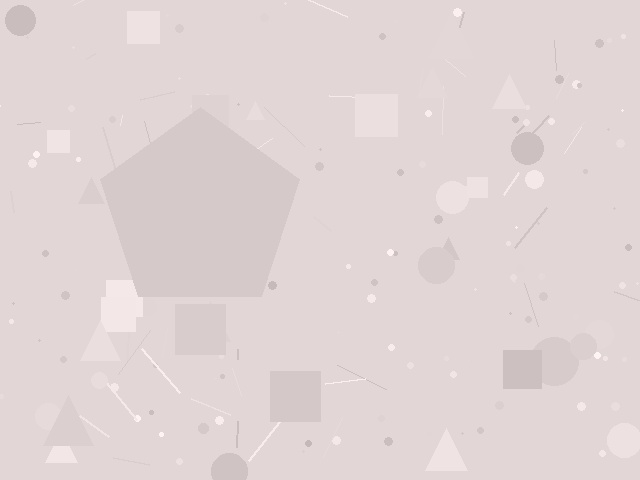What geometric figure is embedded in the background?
A pentagon is embedded in the background.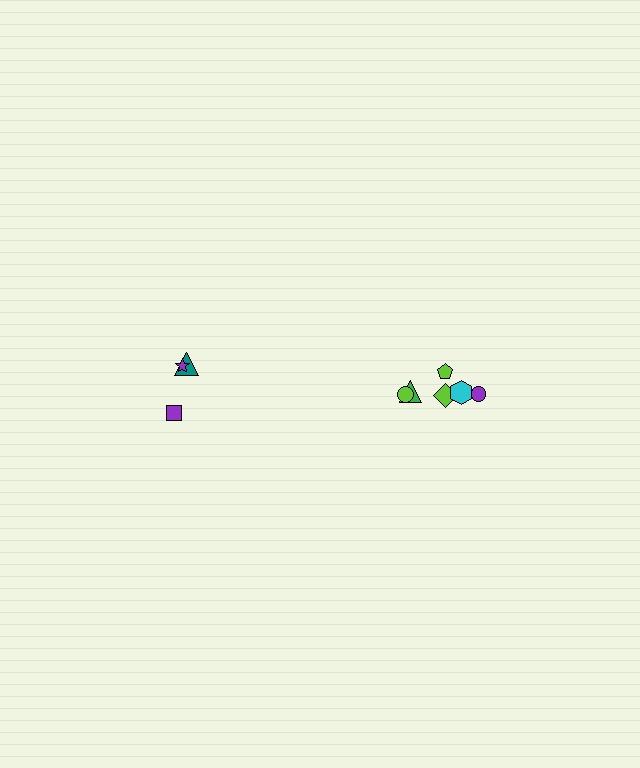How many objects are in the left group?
There are 3 objects.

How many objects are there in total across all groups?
There are 9 objects.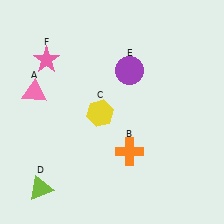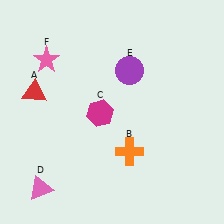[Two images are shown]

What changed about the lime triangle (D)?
In Image 1, D is lime. In Image 2, it changed to pink.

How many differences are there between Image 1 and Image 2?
There are 3 differences between the two images.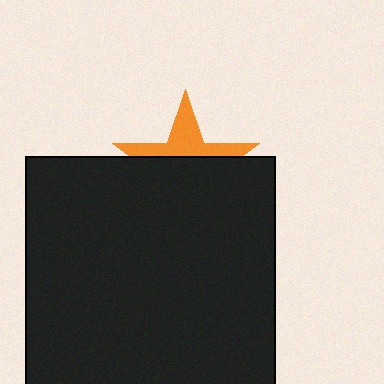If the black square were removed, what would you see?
You would see the complete orange star.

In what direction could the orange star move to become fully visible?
The orange star could move up. That would shift it out from behind the black square entirely.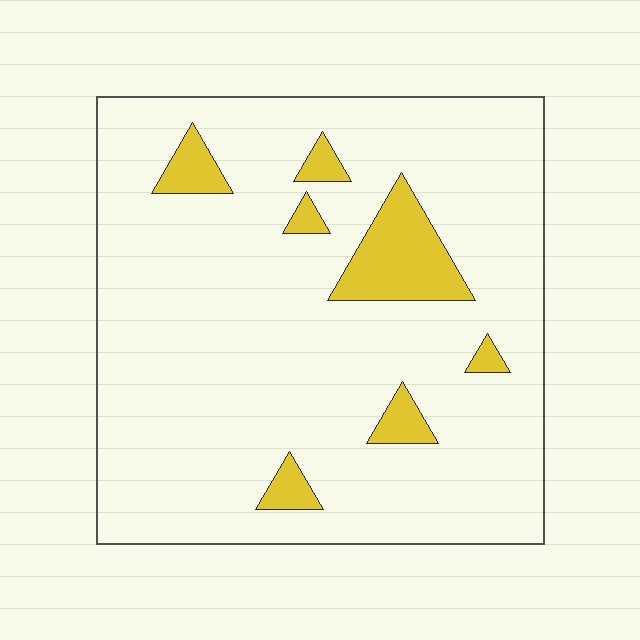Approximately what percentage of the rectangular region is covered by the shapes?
Approximately 10%.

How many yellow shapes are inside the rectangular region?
7.